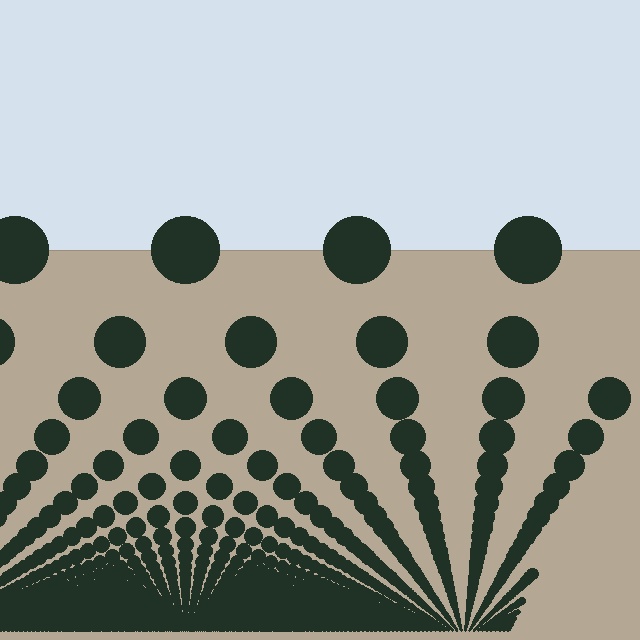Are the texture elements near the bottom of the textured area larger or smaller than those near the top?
Smaller. The gradient is inverted — elements near the bottom are smaller and denser.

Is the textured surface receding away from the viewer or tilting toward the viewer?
The surface appears to tilt toward the viewer. Texture elements get larger and sparser toward the top.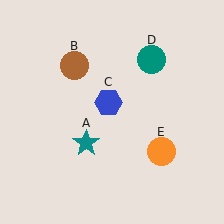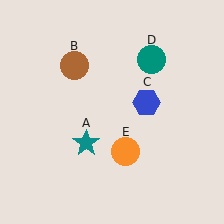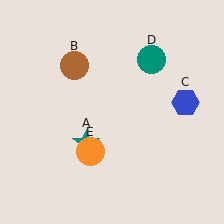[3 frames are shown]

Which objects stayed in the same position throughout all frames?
Teal star (object A) and brown circle (object B) and teal circle (object D) remained stationary.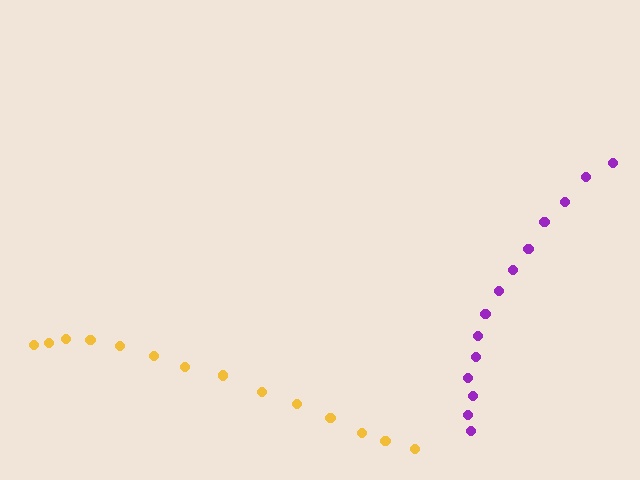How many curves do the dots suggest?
There are 2 distinct paths.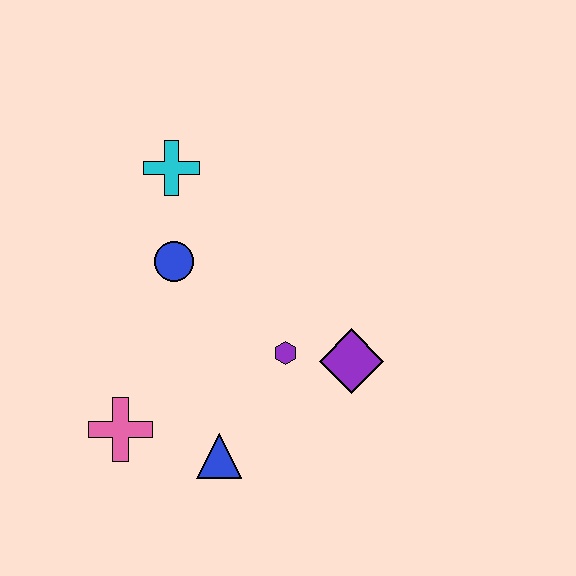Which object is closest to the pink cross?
The blue triangle is closest to the pink cross.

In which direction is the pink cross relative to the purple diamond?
The pink cross is to the left of the purple diamond.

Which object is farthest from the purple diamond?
The cyan cross is farthest from the purple diamond.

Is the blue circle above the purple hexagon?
Yes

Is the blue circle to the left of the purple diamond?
Yes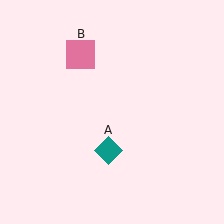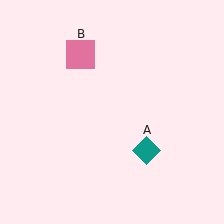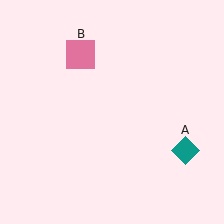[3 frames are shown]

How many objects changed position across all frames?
1 object changed position: teal diamond (object A).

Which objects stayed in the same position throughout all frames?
Pink square (object B) remained stationary.